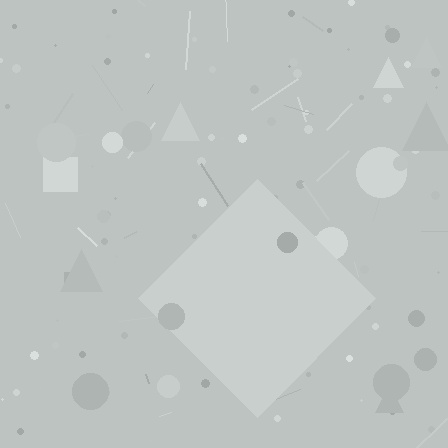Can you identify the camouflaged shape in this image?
The camouflaged shape is a diamond.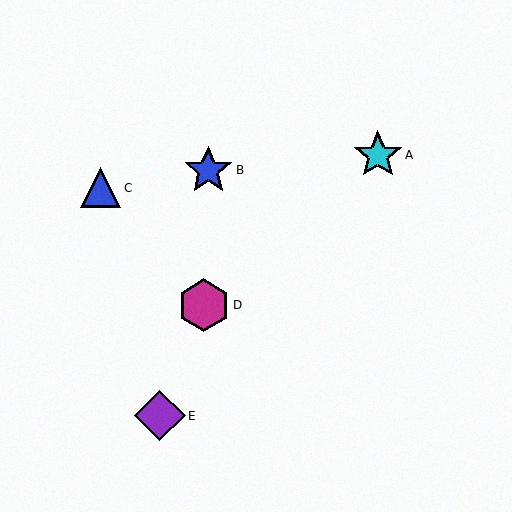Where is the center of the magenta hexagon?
The center of the magenta hexagon is at (204, 305).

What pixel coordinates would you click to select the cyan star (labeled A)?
Click at (378, 155) to select the cyan star A.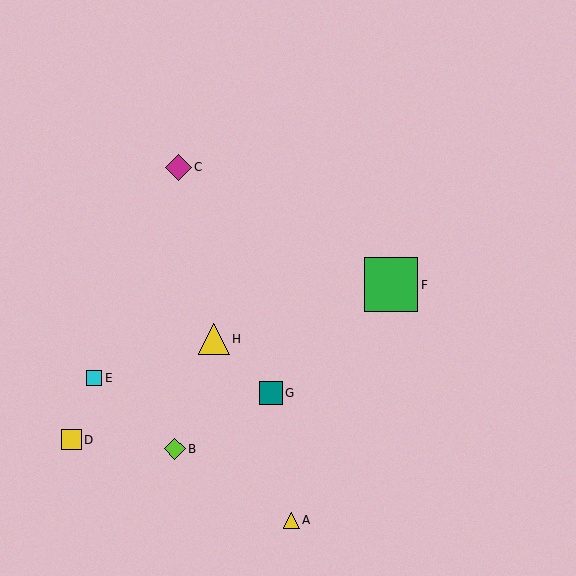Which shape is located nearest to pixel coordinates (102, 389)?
The cyan square (labeled E) at (94, 378) is nearest to that location.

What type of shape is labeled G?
Shape G is a teal square.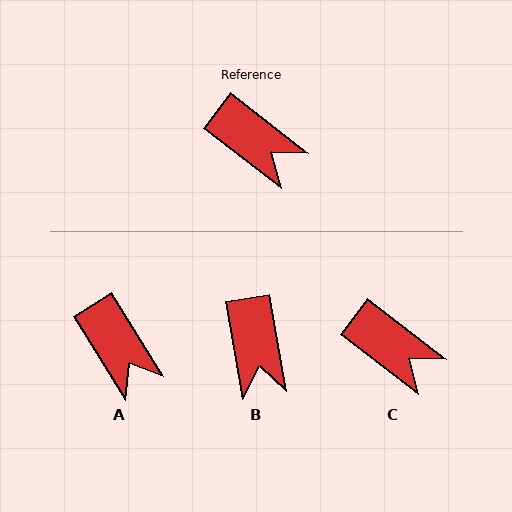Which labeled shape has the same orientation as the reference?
C.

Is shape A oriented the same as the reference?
No, it is off by about 20 degrees.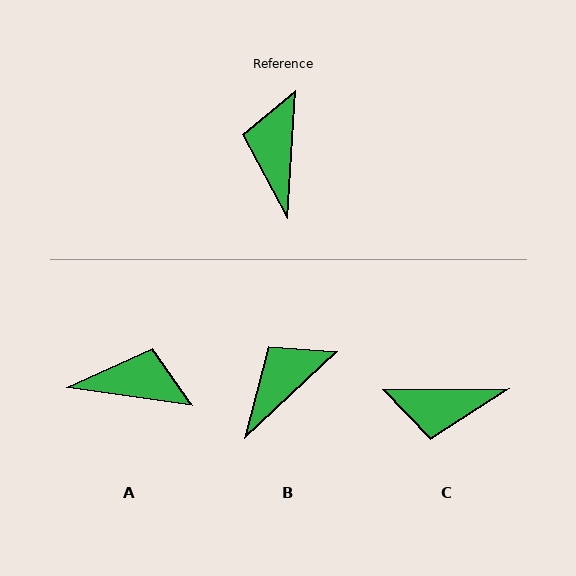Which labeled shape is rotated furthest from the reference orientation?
A, about 95 degrees away.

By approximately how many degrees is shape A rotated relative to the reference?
Approximately 95 degrees clockwise.